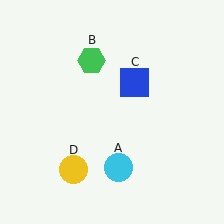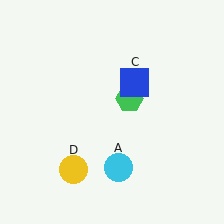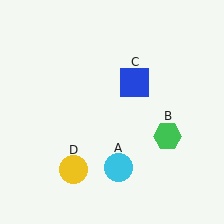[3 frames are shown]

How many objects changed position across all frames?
1 object changed position: green hexagon (object B).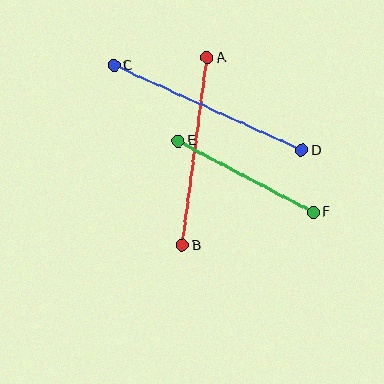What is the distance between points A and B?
The distance is approximately 189 pixels.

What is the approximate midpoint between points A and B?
The midpoint is at approximately (195, 152) pixels.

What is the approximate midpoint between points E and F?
The midpoint is at approximately (246, 177) pixels.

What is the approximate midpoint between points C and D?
The midpoint is at approximately (208, 108) pixels.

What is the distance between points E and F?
The distance is approximately 153 pixels.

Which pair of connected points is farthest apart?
Points C and D are farthest apart.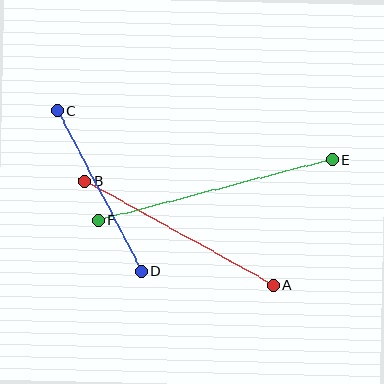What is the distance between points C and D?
The distance is approximately 181 pixels.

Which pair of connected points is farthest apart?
Points E and F are farthest apart.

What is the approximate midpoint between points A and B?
The midpoint is at approximately (179, 233) pixels.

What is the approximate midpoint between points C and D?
The midpoint is at approximately (99, 191) pixels.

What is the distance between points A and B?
The distance is approximately 215 pixels.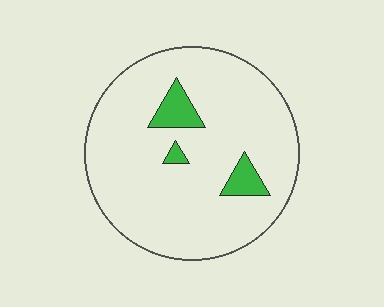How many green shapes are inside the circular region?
3.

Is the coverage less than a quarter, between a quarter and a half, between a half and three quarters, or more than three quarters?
Less than a quarter.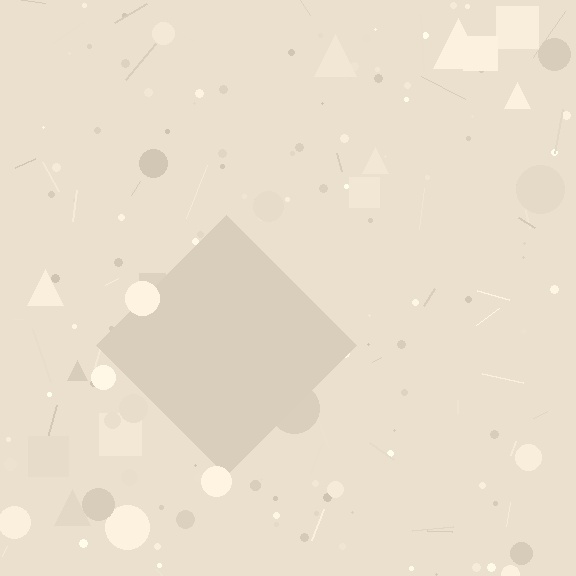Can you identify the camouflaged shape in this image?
The camouflaged shape is a diamond.